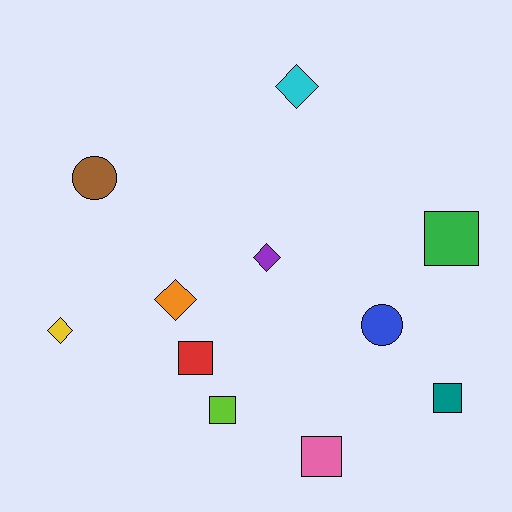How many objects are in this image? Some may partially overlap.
There are 11 objects.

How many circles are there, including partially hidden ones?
There are 2 circles.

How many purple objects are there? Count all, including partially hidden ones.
There is 1 purple object.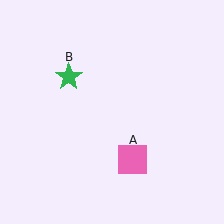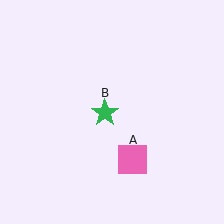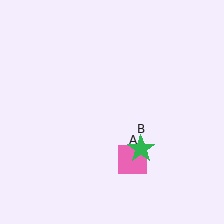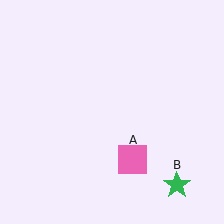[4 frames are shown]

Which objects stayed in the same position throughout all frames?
Pink square (object A) remained stationary.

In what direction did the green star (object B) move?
The green star (object B) moved down and to the right.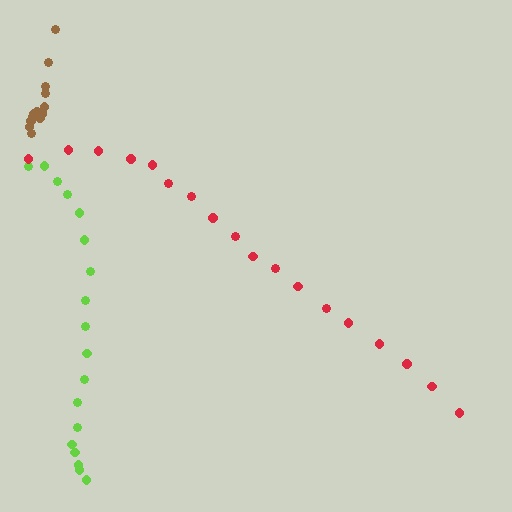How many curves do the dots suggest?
There are 3 distinct paths.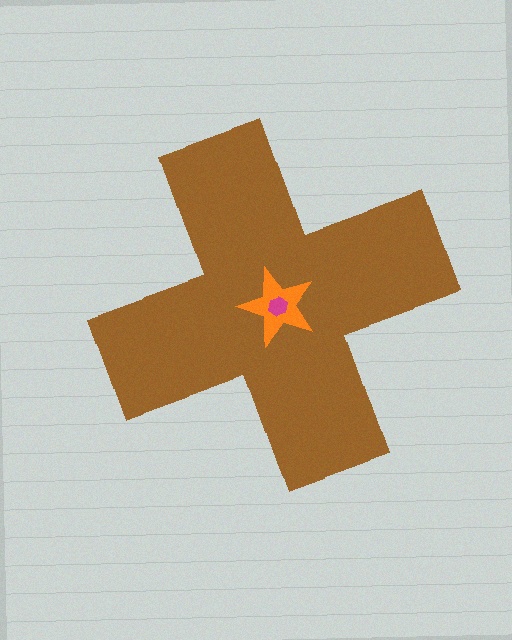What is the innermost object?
The magenta hexagon.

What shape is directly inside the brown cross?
The orange star.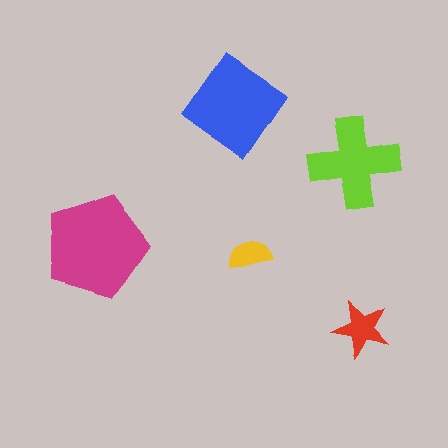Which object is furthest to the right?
The red star is rightmost.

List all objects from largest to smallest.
The magenta pentagon, the blue diamond, the lime cross, the red star, the yellow semicircle.